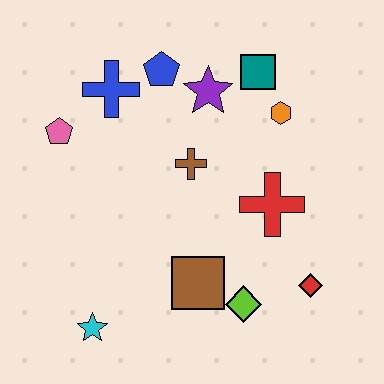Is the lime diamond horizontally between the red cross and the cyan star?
Yes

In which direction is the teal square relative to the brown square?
The teal square is above the brown square.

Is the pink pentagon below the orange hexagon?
Yes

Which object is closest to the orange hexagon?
The teal square is closest to the orange hexagon.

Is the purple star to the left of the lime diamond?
Yes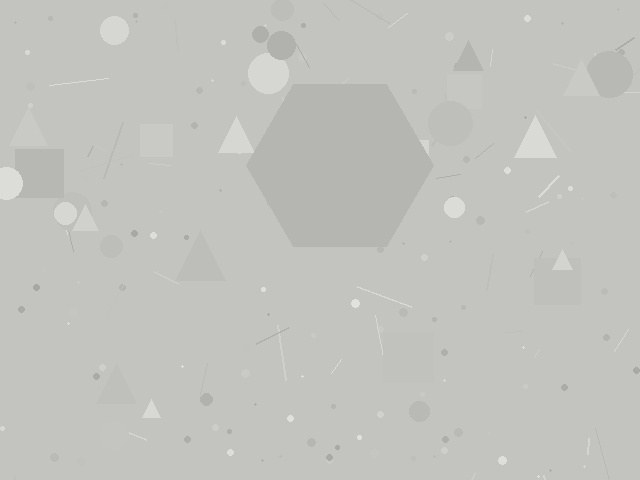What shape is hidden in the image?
A hexagon is hidden in the image.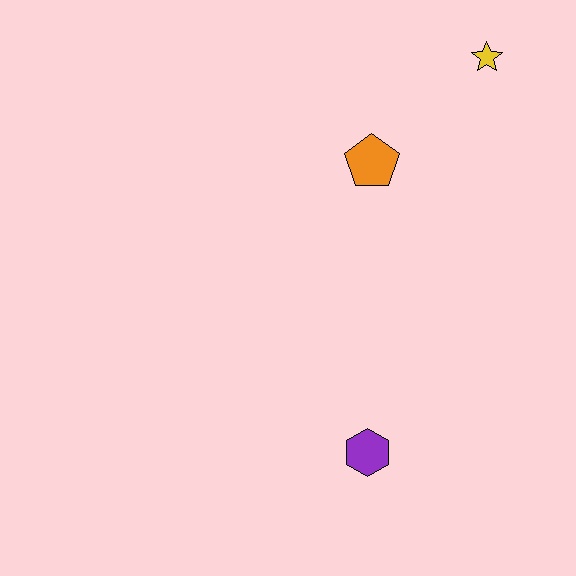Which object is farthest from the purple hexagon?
The yellow star is farthest from the purple hexagon.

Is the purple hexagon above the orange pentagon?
No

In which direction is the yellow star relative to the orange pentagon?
The yellow star is to the right of the orange pentagon.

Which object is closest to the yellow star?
The orange pentagon is closest to the yellow star.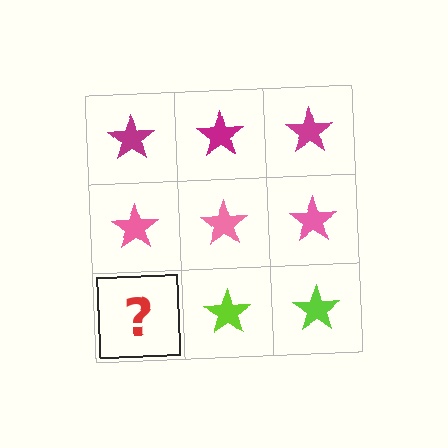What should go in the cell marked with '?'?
The missing cell should contain a lime star.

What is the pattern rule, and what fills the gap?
The rule is that each row has a consistent color. The gap should be filled with a lime star.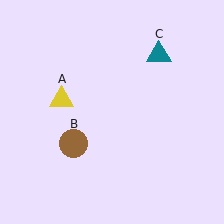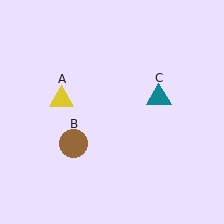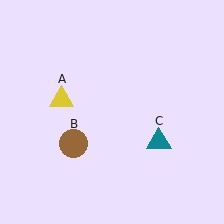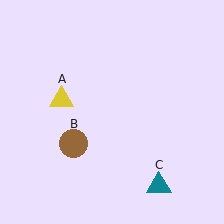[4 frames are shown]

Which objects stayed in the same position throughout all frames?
Yellow triangle (object A) and brown circle (object B) remained stationary.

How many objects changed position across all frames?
1 object changed position: teal triangle (object C).